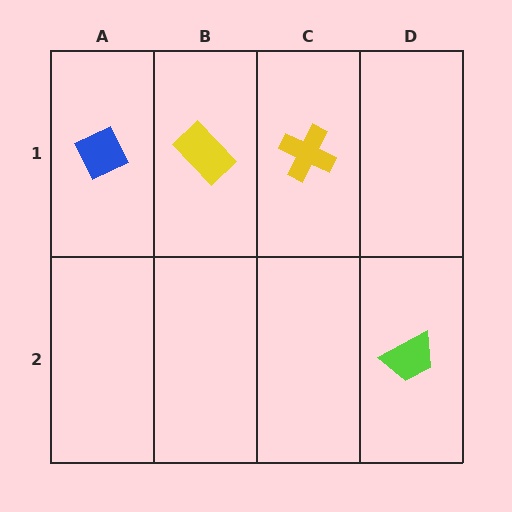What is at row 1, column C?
A yellow cross.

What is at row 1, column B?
A yellow rectangle.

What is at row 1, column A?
A blue diamond.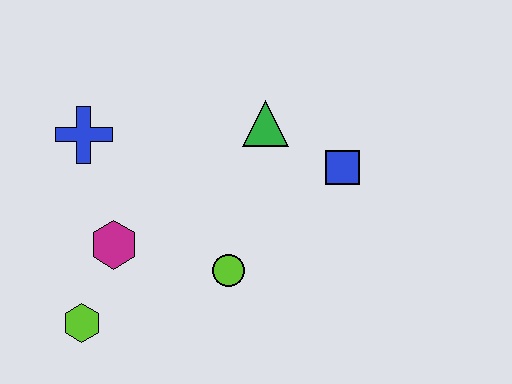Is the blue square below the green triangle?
Yes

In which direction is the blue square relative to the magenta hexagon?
The blue square is to the right of the magenta hexagon.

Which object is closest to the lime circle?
The magenta hexagon is closest to the lime circle.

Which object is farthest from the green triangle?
The lime hexagon is farthest from the green triangle.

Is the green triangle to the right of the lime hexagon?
Yes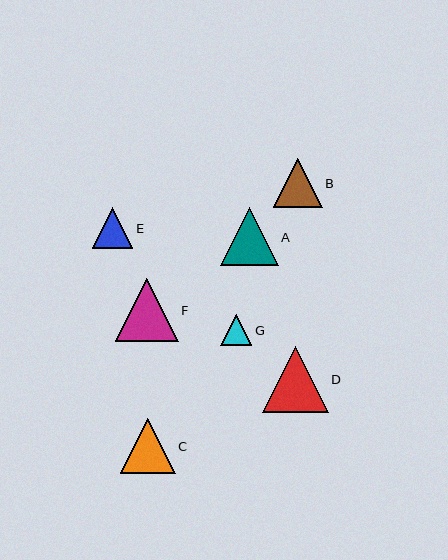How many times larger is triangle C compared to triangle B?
Triangle C is approximately 1.1 times the size of triangle B.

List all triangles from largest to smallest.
From largest to smallest: D, F, A, C, B, E, G.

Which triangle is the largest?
Triangle D is the largest with a size of approximately 65 pixels.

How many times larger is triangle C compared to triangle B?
Triangle C is approximately 1.1 times the size of triangle B.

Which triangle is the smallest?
Triangle G is the smallest with a size of approximately 31 pixels.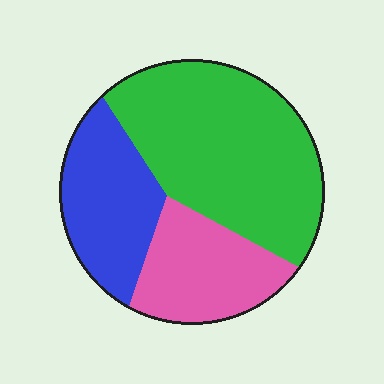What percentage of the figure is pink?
Pink covers 24% of the figure.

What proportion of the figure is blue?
Blue takes up about one quarter (1/4) of the figure.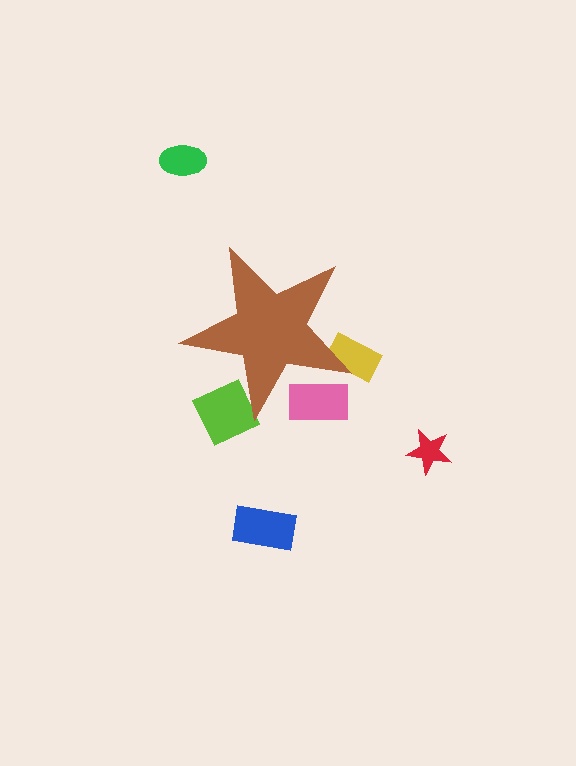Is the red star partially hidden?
No, the red star is fully visible.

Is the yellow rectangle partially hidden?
Yes, the yellow rectangle is partially hidden behind the brown star.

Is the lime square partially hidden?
Yes, the lime square is partially hidden behind the brown star.